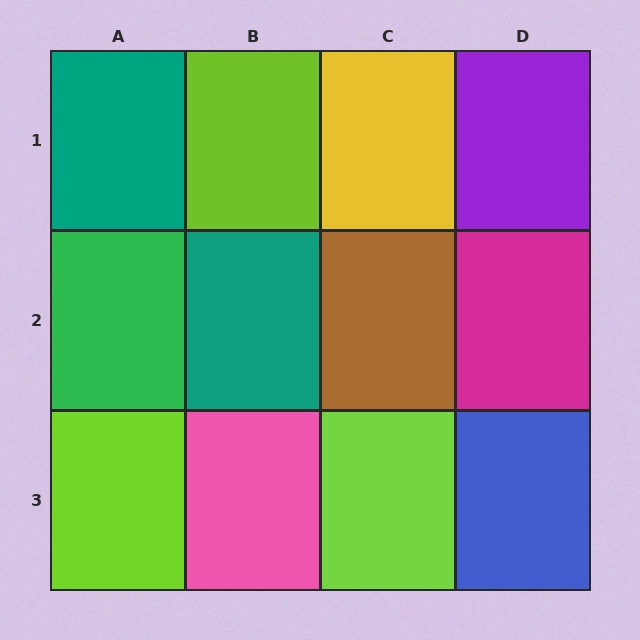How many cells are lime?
3 cells are lime.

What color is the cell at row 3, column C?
Lime.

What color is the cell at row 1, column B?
Lime.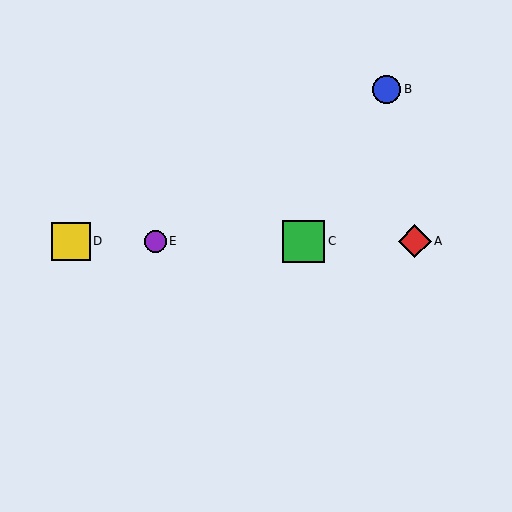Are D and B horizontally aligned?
No, D is at y≈241 and B is at y≈89.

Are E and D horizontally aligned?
Yes, both are at y≈241.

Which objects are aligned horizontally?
Objects A, C, D, E are aligned horizontally.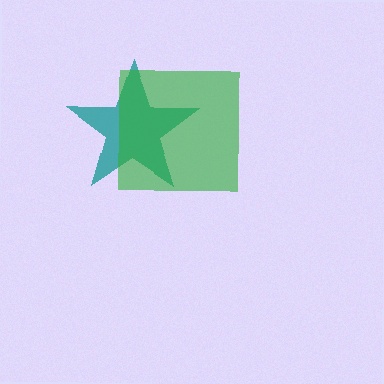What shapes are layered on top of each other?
The layered shapes are: a teal star, a green square.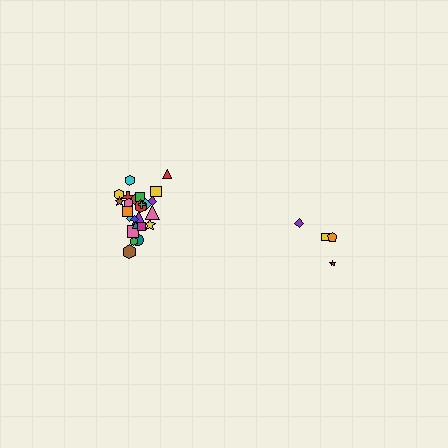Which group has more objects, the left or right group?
The left group.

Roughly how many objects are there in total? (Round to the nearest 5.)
Roughly 30 objects in total.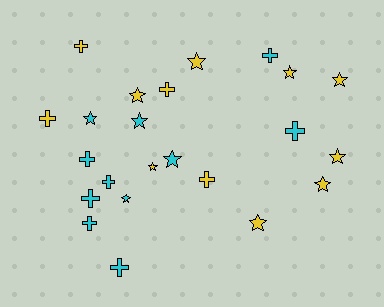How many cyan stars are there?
There are 4 cyan stars.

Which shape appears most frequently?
Star, with 12 objects.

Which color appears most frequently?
Yellow, with 12 objects.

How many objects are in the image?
There are 23 objects.